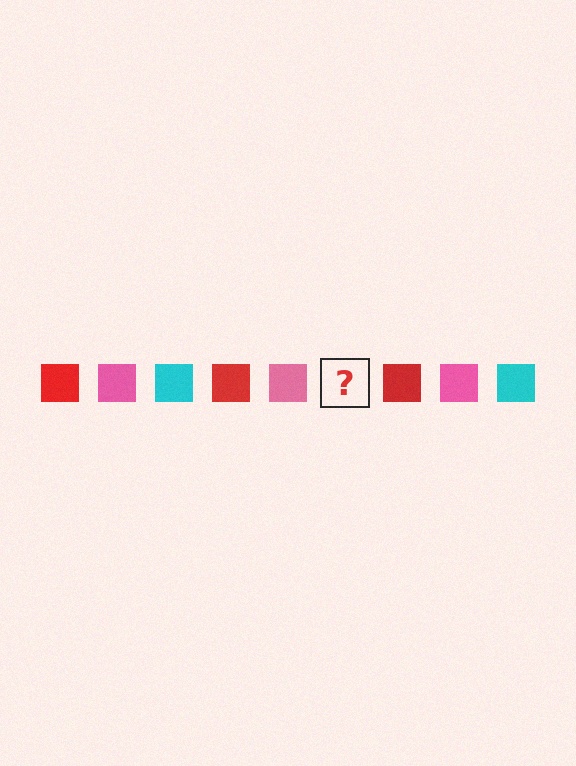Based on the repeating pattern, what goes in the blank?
The blank should be a cyan square.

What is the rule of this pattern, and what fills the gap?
The rule is that the pattern cycles through red, pink, cyan squares. The gap should be filled with a cyan square.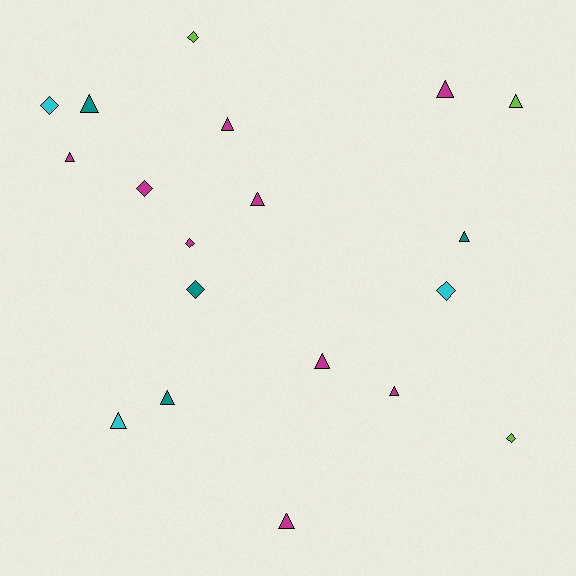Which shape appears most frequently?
Triangle, with 12 objects.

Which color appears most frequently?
Magenta, with 9 objects.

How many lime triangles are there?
There is 1 lime triangle.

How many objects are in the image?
There are 19 objects.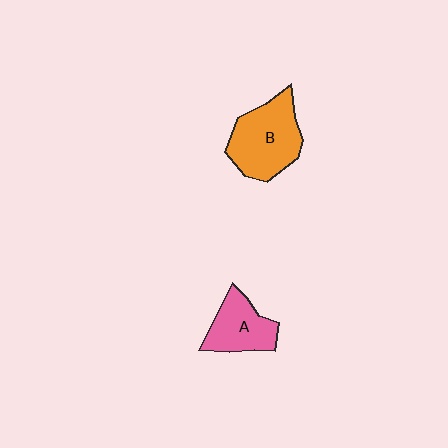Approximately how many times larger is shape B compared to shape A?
Approximately 1.5 times.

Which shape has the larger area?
Shape B (orange).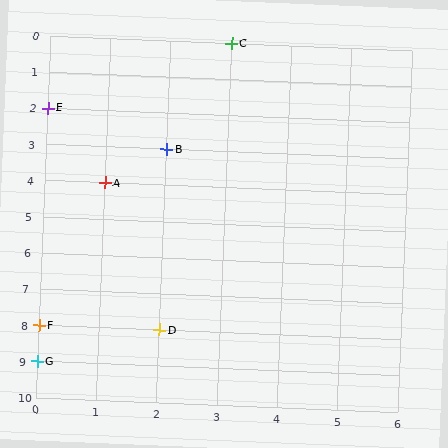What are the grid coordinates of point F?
Point F is at grid coordinates (0, 8).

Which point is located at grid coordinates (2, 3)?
Point B is at (2, 3).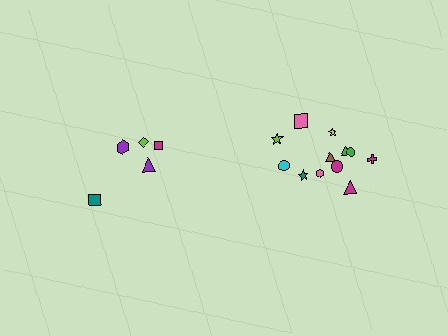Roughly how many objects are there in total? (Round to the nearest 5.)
Roughly 15 objects in total.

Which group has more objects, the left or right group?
The right group.